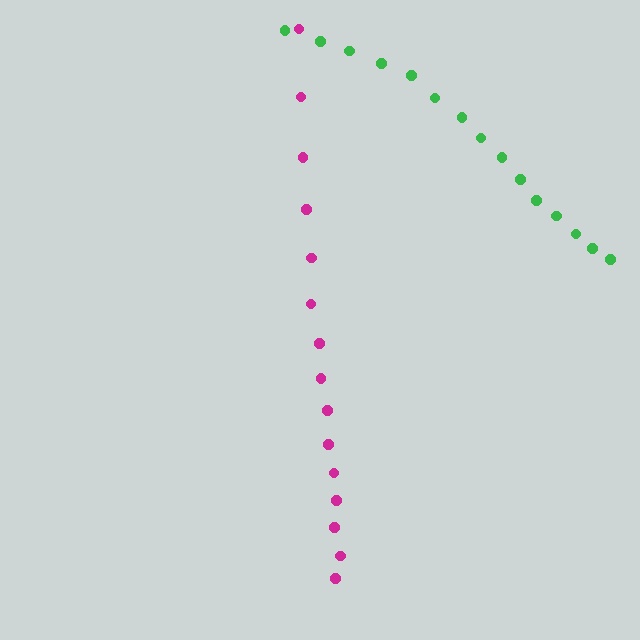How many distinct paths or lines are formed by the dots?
There are 2 distinct paths.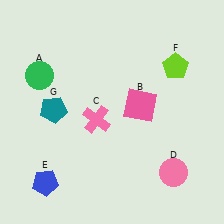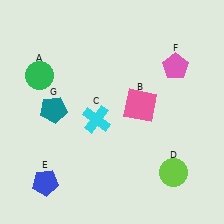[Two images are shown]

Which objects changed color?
C changed from pink to cyan. D changed from pink to lime. F changed from lime to pink.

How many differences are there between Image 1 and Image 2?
There are 3 differences between the two images.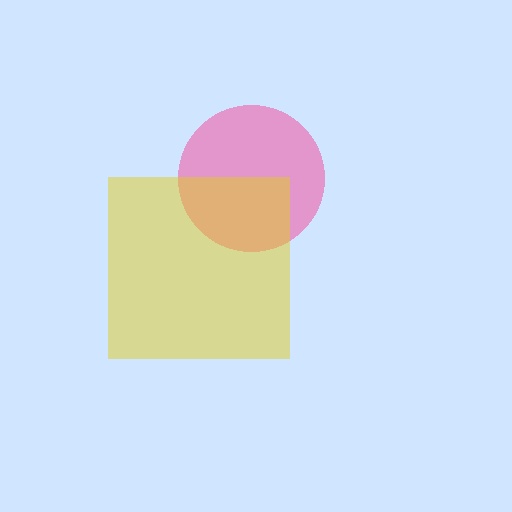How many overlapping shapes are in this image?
There are 2 overlapping shapes in the image.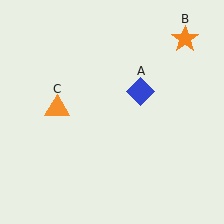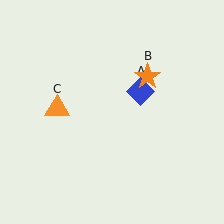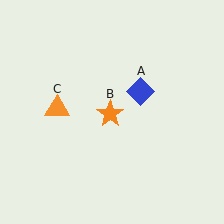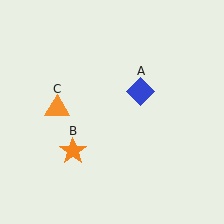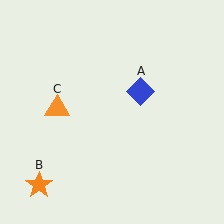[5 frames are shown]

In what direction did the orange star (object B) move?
The orange star (object B) moved down and to the left.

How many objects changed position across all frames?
1 object changed position: orange star (object B).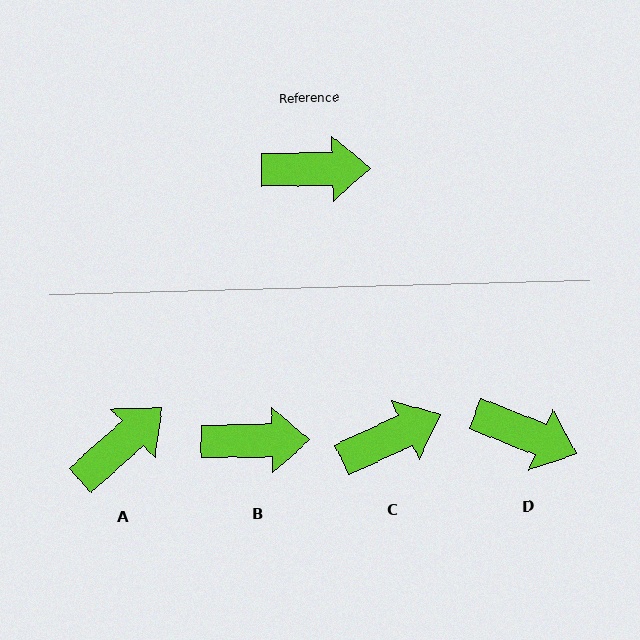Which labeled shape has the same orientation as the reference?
B.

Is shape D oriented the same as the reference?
No, it is off by about 23 degrees.